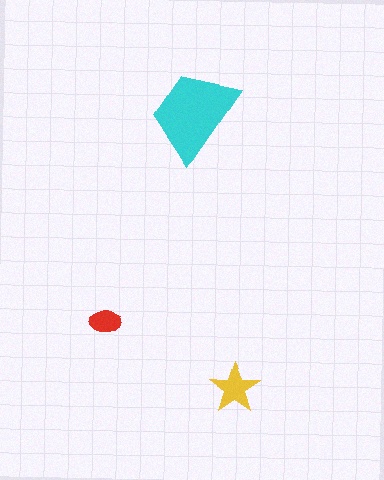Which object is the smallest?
The red ellipse.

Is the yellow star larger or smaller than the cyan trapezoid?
Smaller.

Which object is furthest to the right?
The yellow star is rightmost.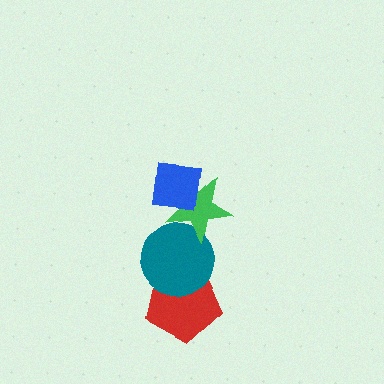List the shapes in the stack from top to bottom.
From top to bottom: the blue square, the green star, the teal circle, the red pentagon.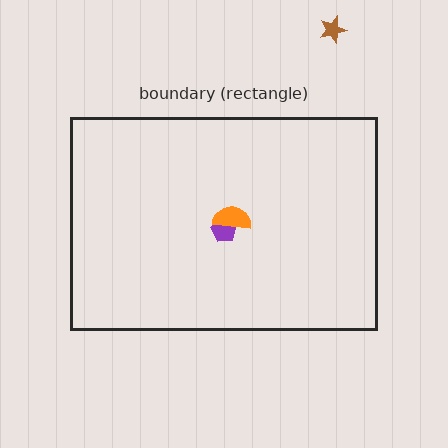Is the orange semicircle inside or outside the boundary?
Inside.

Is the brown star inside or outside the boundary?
Outside.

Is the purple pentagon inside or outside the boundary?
Inside.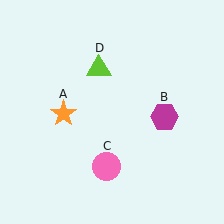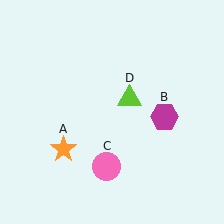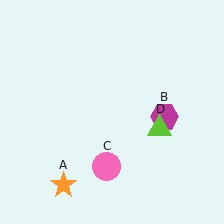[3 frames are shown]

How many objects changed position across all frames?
2 objects changed position: orange star (object A), lime triangle (object D).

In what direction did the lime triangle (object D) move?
The lime triangle (object D) moved down and to the right.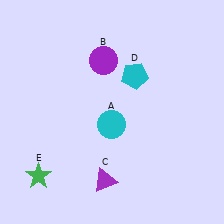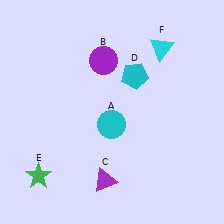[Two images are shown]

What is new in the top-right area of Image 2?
A cyan triangle (F) was added in the top-right area of Image 2.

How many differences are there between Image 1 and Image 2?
There is 1 difference between the two images.